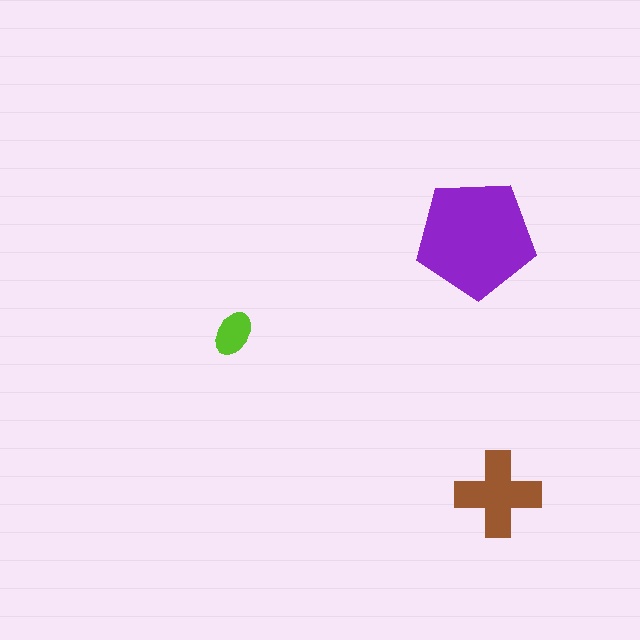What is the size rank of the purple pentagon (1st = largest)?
1st.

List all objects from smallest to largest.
The lime ellipse, the brown cross, the purple pentagon.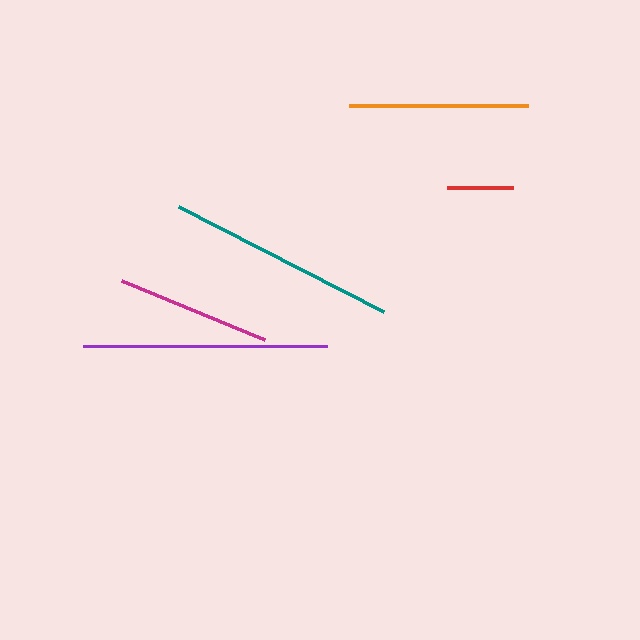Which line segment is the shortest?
The red line is the shortest at approximately 67 pixels.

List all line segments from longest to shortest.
From longest to shortest: purple, teal, orange, magenta, red.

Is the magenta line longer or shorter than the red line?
The magenta line is longer than the red line.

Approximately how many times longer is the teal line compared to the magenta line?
The teal line is approximately 1.5 times the length of the magenta line.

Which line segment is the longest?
The purple line is the longest at approximately 244 pixels.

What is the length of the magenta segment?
The magenta segment is approximately 155 pixels long.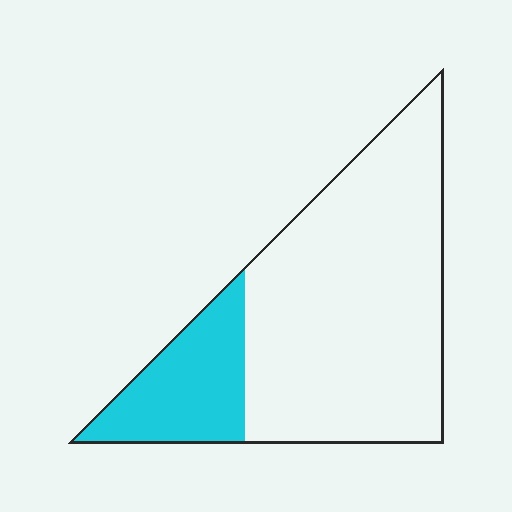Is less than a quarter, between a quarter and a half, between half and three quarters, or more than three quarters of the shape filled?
Less than a quarter.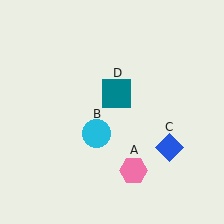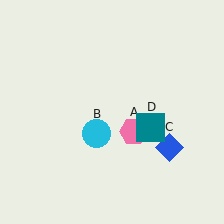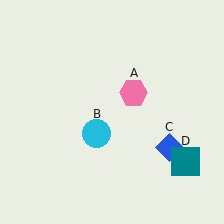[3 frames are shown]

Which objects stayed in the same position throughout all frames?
Cyan circle (object B) and blue diamond (object C) remained stationary.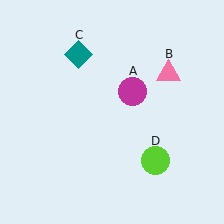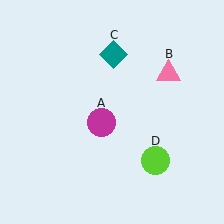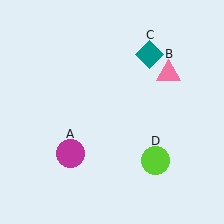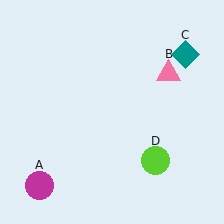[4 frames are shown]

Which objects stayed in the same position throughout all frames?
Pink triangle (object B) and lime circle (object D) remained stationary.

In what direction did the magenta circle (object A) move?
The magenta circle (object A) moved down and to the left.